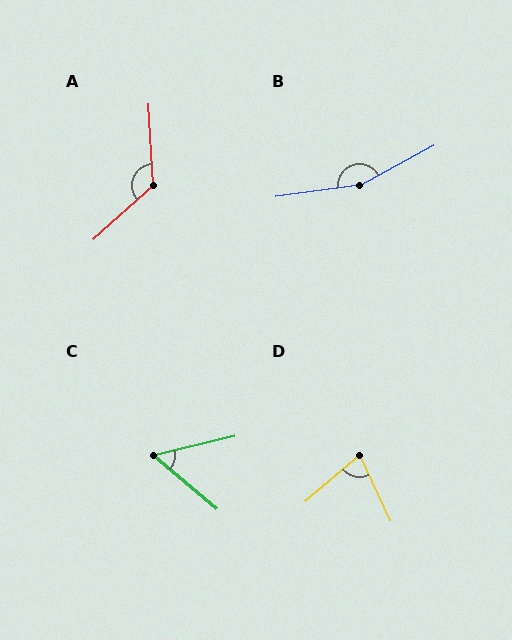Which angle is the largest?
B, at approximately 159 degrees.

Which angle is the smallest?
C, at approximately 54 degrees.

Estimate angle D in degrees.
Approximately 74 degrees.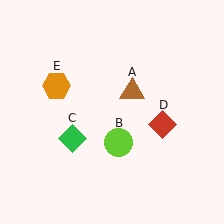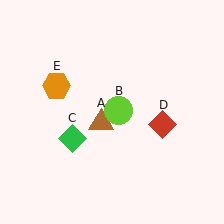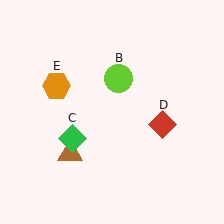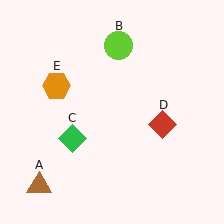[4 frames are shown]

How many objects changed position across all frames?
2 objects changed position: brown triangle (object A), lime circle (object B).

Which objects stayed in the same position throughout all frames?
Green diamond (object C) and red diamond (object D) and orange hexagon (object E) remained stationary.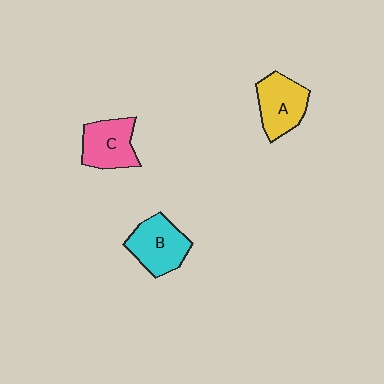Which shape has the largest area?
Shape B (cyan).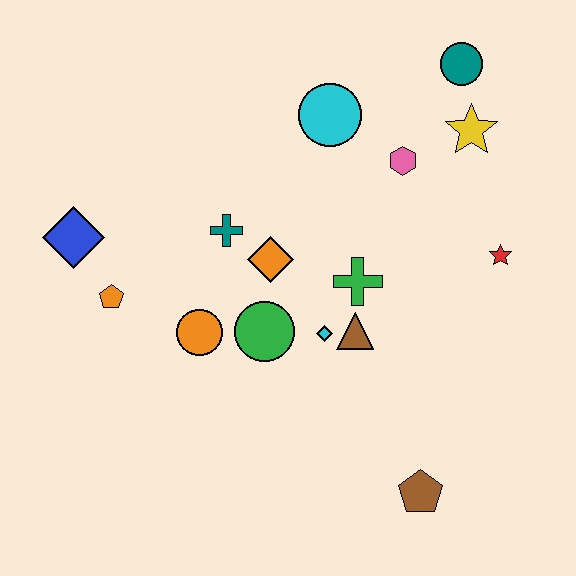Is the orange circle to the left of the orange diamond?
Yes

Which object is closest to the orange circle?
The green circle is closest to the orange circle.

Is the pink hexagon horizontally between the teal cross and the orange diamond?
No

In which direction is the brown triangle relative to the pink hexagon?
The brown triangle is below the pink hexagon.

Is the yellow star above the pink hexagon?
Yes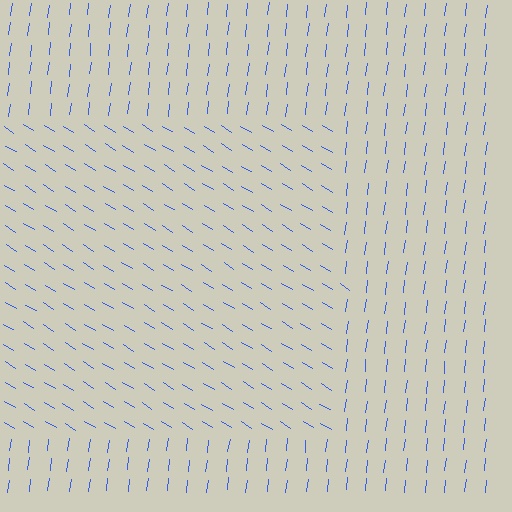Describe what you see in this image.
The image is filled with small blue line segments. A rectangle region in the image has lines oriented differently from the surrounding lines, creating a visible texture boundary.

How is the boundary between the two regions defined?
The boundary is defined purely by a change in line orientation (approximately 65 degrees difference). All lines are the same color and thickness.